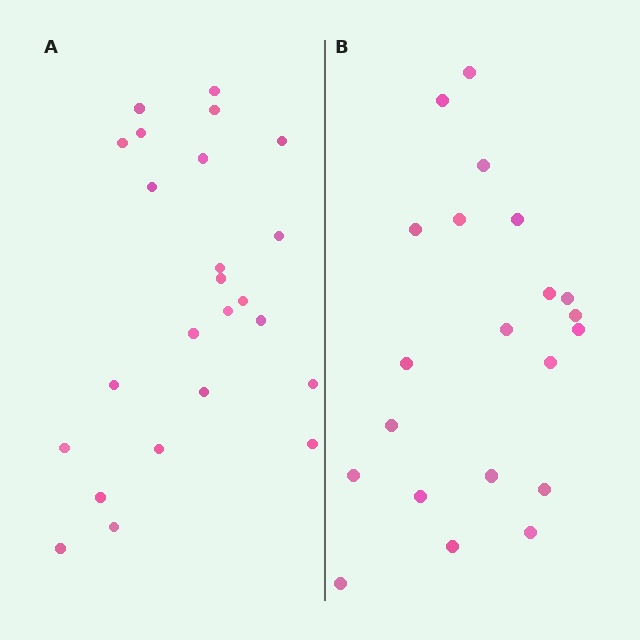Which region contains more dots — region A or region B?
Region A (the left region) has more dots.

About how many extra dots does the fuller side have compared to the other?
Region A has just a few more — roughly 2 or 3 more dots than region B.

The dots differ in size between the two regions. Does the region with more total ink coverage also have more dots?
No. Region B has more total ink coverage because its dots are larger, but region A actually contains more individual dots. Total area can be misleading — the number of items is what matters here.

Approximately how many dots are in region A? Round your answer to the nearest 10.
About 20 dots. (The exact count is 24, which rounds to 20.)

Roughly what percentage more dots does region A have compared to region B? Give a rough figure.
About 15% more.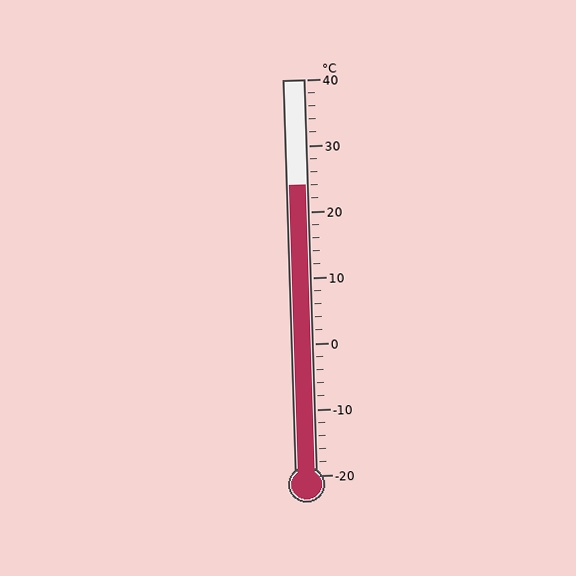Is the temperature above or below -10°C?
The temperature is above -10°C.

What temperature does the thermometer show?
The thermometer shows approximately 24°C.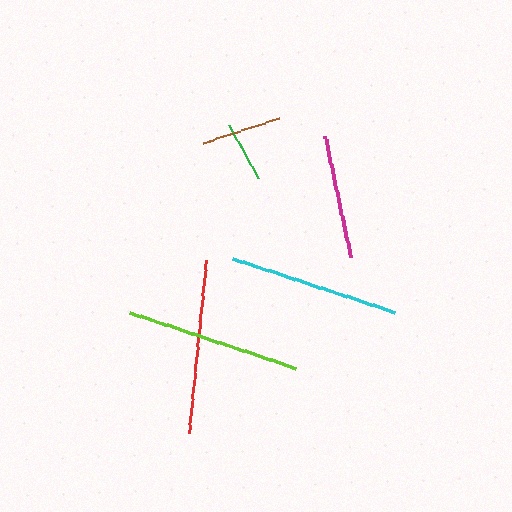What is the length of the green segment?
The green segment is approximately 60 pixels long.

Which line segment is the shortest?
The green line is the shortest at approximately 60 pixels.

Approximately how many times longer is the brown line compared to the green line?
The brown line is approximately 1.3 times the length of the green line.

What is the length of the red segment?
The red segment is approximately 174 pixels long.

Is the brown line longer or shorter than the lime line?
The lime line is longer than the brown line.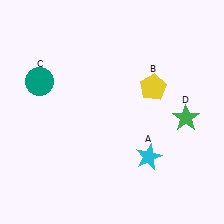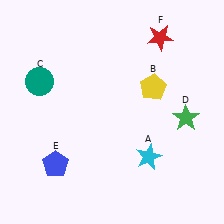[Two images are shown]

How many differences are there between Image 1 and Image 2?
There are 2 differences between the two images.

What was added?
A blue pentagon (E), a red star (F) were added in Image 2.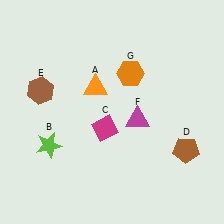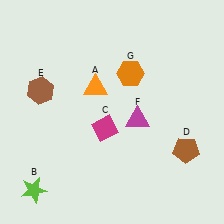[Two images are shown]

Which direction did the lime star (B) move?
The lime star (B) moved down.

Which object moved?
The lime star (B) moved down.